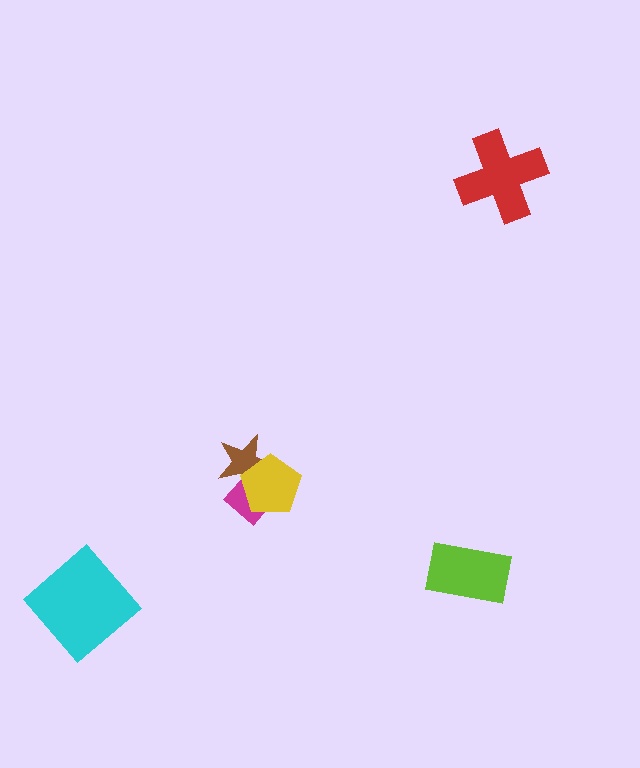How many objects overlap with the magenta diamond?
2 objects overlap with the magenta diamond.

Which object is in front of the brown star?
The yellow pentagon is in front of the brown star.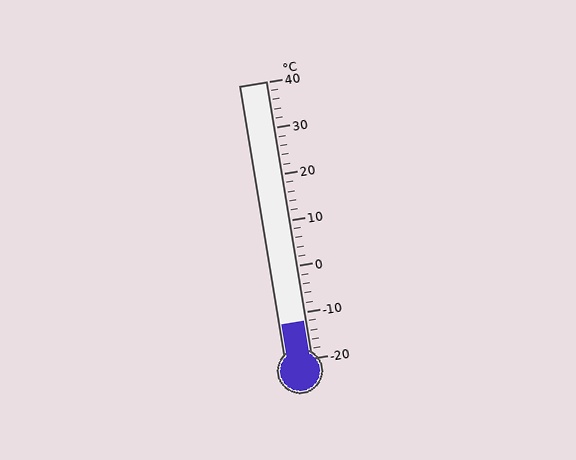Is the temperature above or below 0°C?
The temperature is below 0°C.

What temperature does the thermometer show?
The thermometer shows approximately -12°C.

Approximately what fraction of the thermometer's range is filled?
The thermometer is filled to approximately 15% of its range.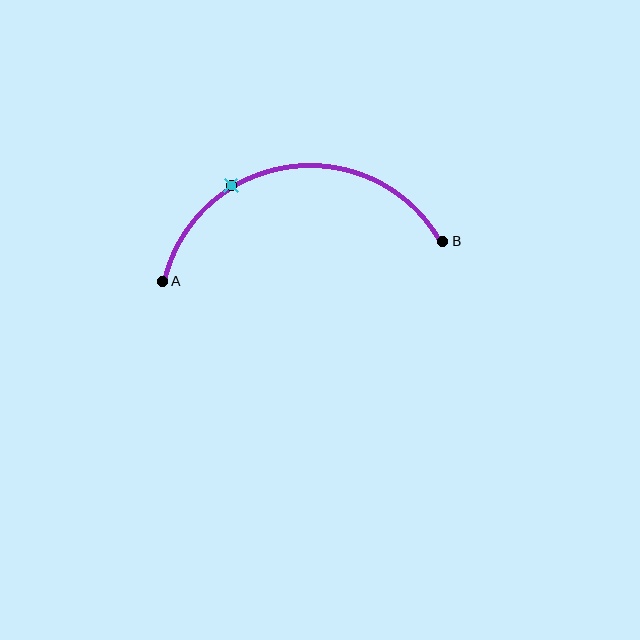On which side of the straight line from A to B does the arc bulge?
The arc bulges above the straight line connecting A and B.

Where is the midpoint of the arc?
The arc midpoint is the point on the curve farthest from the straight line joining A and B. It sits above that line.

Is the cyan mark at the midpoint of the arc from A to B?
No. The cyan mark lies on the arc but is closer to endpoint A. The arc midpoint would be at the point on the curve equidistant along the arc from both A and B.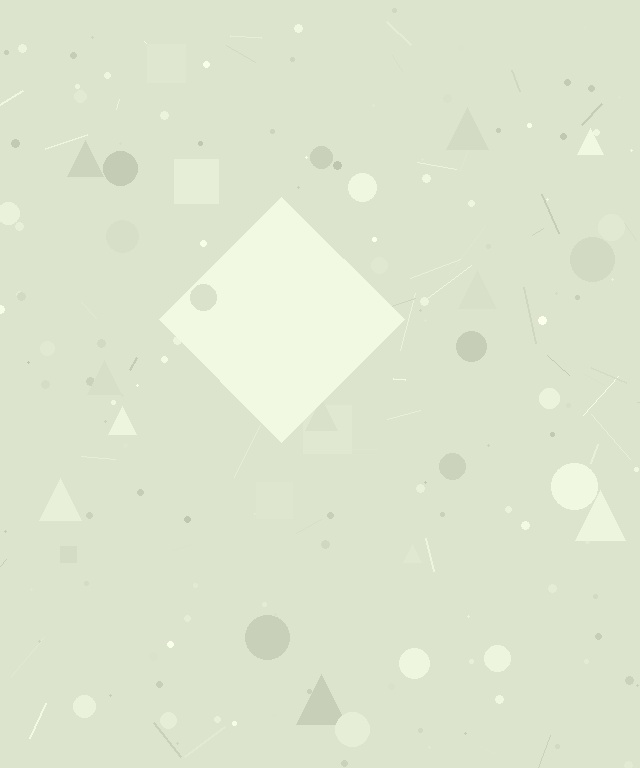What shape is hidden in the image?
A diamond is hidden in the image.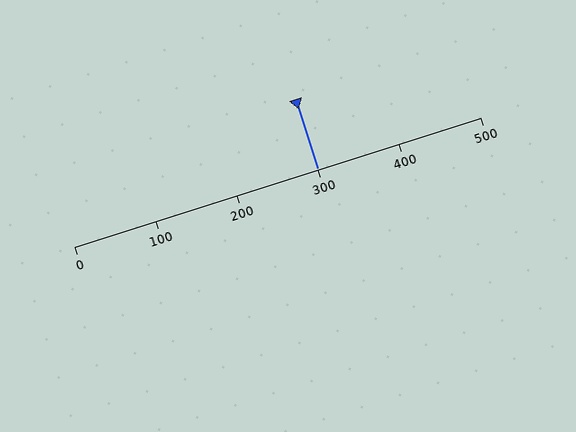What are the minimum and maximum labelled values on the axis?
The axis runs from 0 to 500.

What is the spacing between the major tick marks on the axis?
The major ticks are spaced 100 apart.